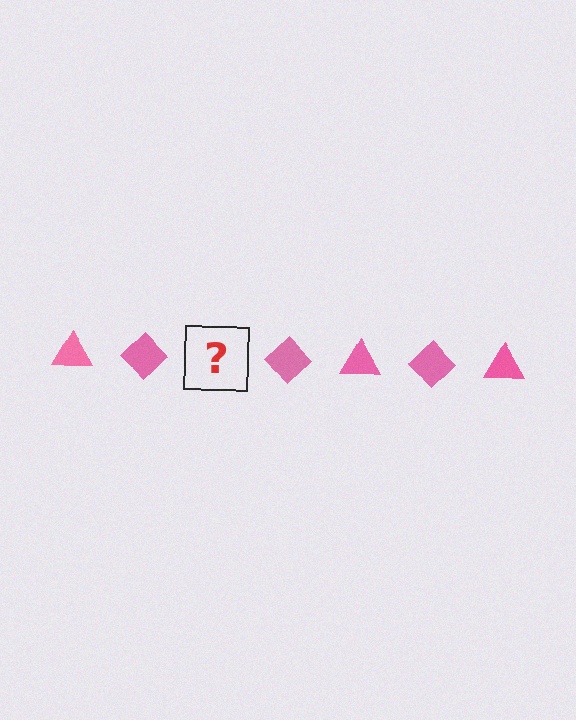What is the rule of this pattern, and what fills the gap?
The rule is that the pattern cycles through triangle, diamond shapes in pink. The gap should be filled with a pink triangle.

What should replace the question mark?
The question mark should be replaced with a pink triangle.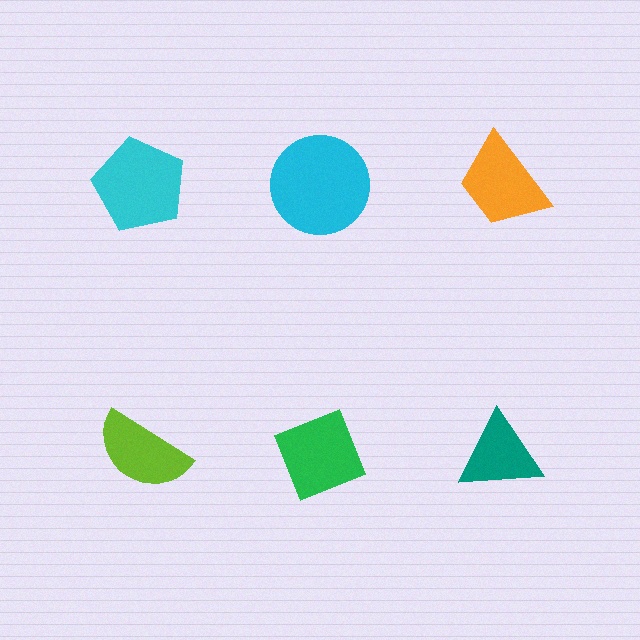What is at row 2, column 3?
A teal triangle.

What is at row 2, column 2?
A green diamond.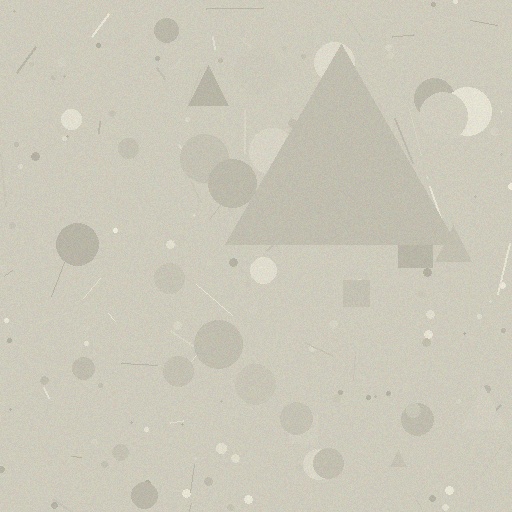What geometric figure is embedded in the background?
A triangle is embedded in the background.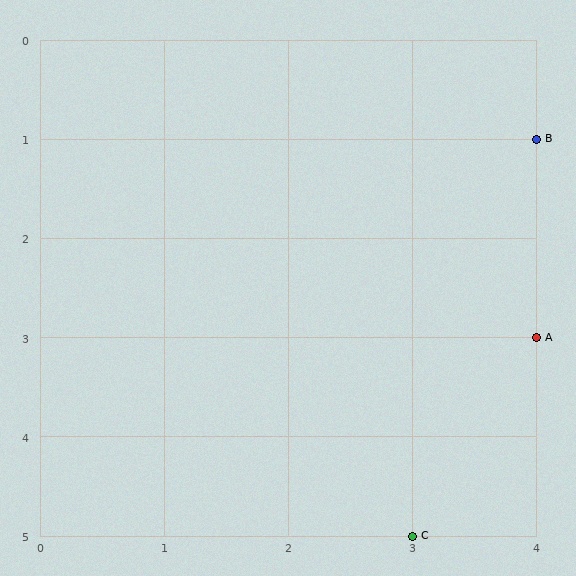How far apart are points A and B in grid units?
Points A and B are 2 rows apart.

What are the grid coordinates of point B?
Point B is at grid coordinates (4, 1).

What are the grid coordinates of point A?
Point A is at grid coordinates (4, 3).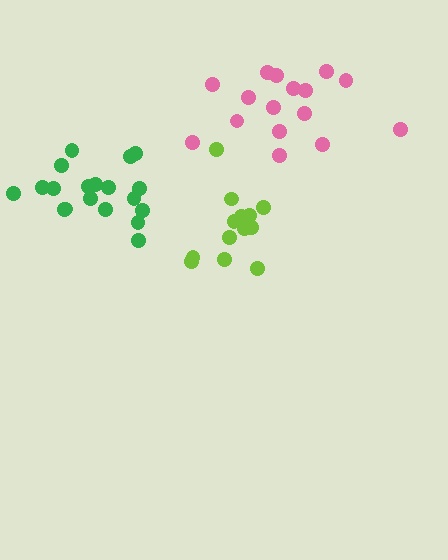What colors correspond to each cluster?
The clusters are colored: lime, pink, green.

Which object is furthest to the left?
The green cluster is leftmost.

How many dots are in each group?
Group 1: 13 dots, Group 2: 16 dots, Group 3: 19 dots (48 total).